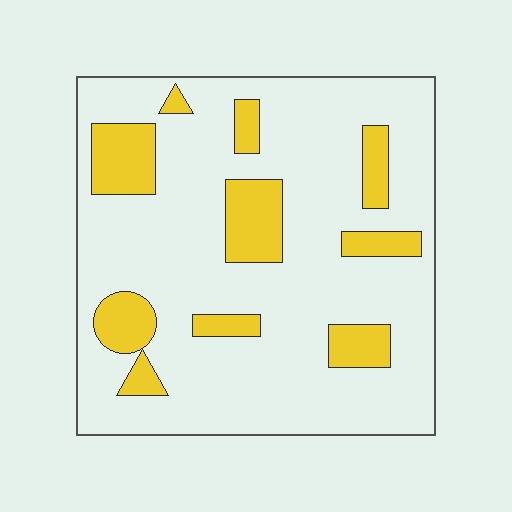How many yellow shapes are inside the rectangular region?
10.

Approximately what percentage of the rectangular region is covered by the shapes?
Approximately 20%.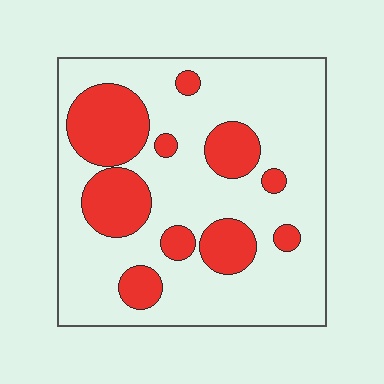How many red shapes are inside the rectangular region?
10.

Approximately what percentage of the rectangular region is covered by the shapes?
Approximately 25%.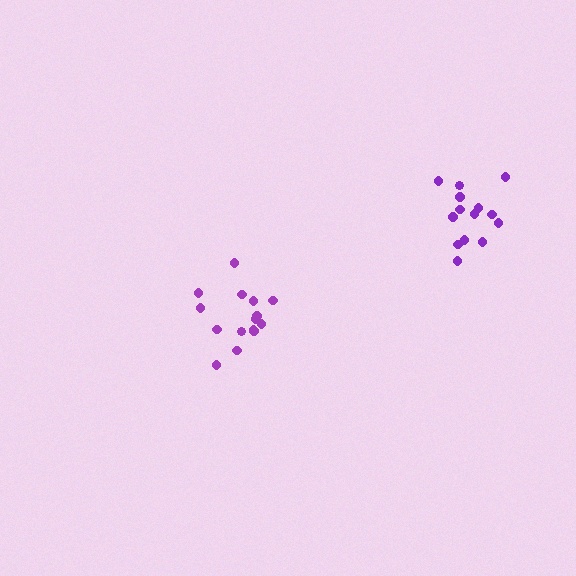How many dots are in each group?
Group 1: 15 dots, Group 2: 14 dots (29 total).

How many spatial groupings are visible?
There are 2 spatial groupings.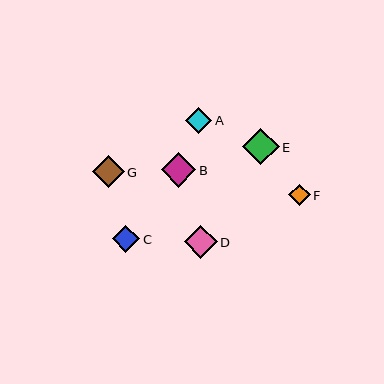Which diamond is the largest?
Diamond E is the largest with a size of approximately 37 pixels.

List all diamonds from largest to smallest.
From largest to smallest: E, B, D, G, C, A, F.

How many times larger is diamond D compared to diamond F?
Diamond D is approximately 1.5 times the size of diamond F.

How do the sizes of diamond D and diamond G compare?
Diamond D and diamond G are approximately the same size.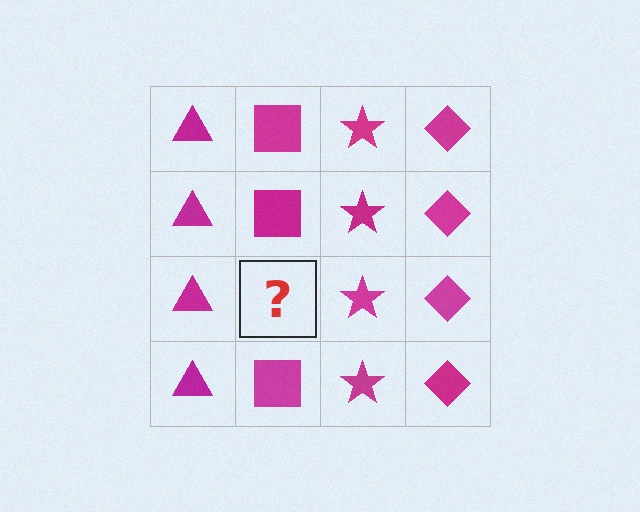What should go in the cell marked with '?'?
The missing cell should contain a magenta square.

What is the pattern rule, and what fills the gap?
The rule is that each column has a consistent shape. The gap should be filled with a magenta square.